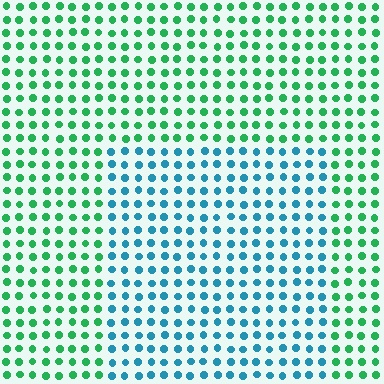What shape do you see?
I see a rectangle.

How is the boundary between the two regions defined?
The boundary is defined purely by a slight shift in hue (about 53 degrees). Spacing, size, and orientation are identical on both sides.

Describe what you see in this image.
The image is filled with small green elements in a uniform arrangement. A rectangle-shaped region is visible where the elements are tinted to a slightly different hue, forming a subtle color boundary.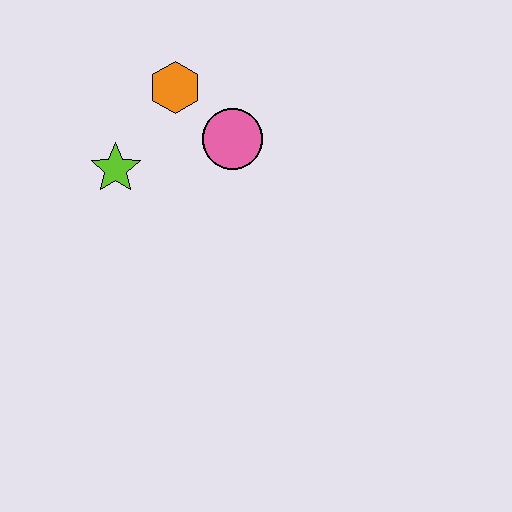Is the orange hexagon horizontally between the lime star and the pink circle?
Yes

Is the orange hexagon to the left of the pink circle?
Yes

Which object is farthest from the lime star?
The pink circle is farthest from the lime star.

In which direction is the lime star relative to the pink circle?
The lime star is to the left of the pink circle.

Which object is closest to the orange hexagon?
The pink circle is closest to the orange hexagon.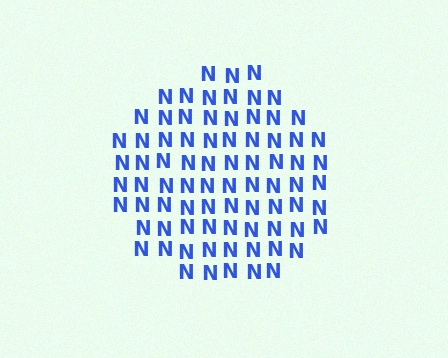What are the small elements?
The small elements are letter N's.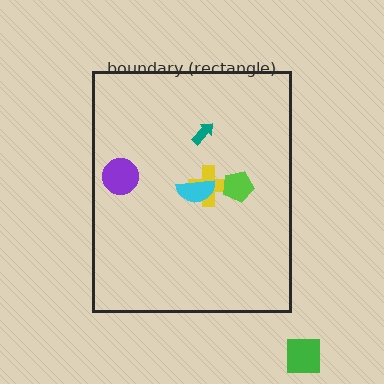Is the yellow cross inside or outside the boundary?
Inside.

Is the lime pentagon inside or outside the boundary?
Inside.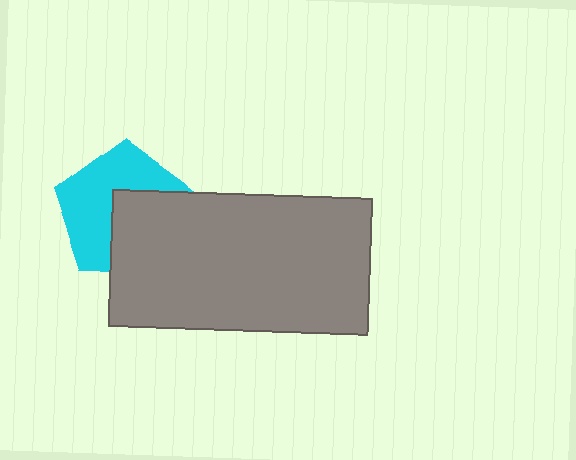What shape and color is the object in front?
The object in front is a gray rectangle.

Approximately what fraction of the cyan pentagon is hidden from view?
Roughly 44% of the cyan pentagon is hidden behind the gray rectangle.